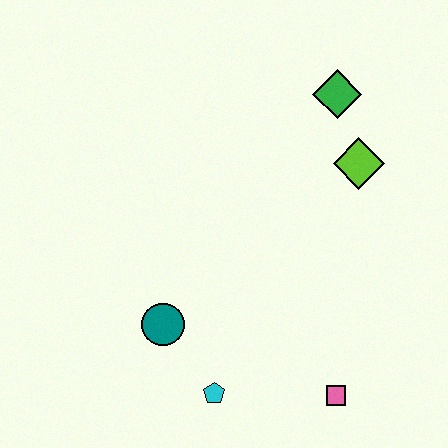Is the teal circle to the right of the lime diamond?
No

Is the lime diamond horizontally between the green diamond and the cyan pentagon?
No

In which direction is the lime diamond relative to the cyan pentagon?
The lime diamond is above the cyan pentagon.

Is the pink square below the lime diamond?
Yes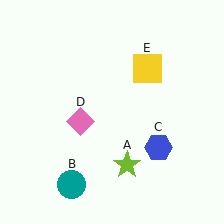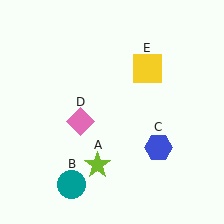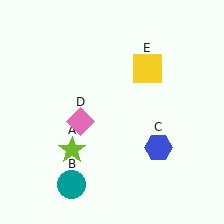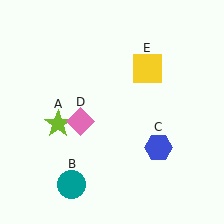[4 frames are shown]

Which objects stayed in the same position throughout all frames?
Teal circle (object B) and blue hexagon (object C) and pink diamond (object D) and yellow square (object E) remained stationary.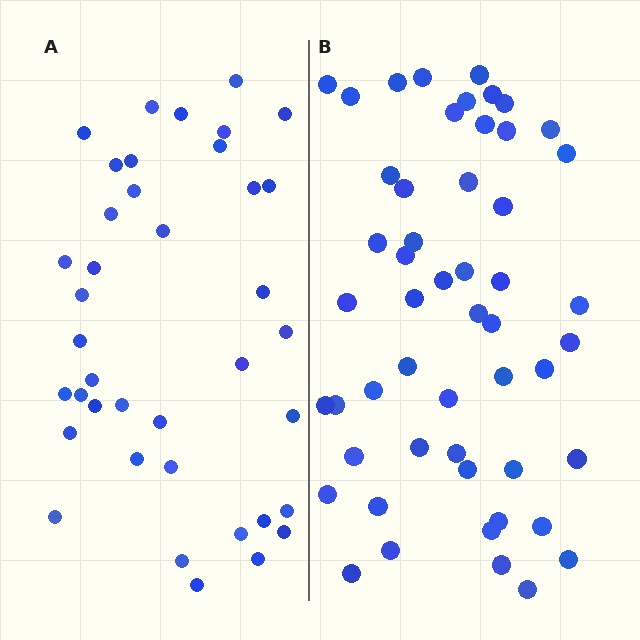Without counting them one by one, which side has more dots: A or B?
Region B (the right region) has more dots.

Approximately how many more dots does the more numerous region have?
Region B has approximately 15 more dots than region A.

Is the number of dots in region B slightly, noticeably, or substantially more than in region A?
Region B has noticeably more, but not dramatically so. The ratio is roughly 1.3 to 1.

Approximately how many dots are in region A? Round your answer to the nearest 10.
About 40 dots. (The exact count is 39, which rounds to 40.)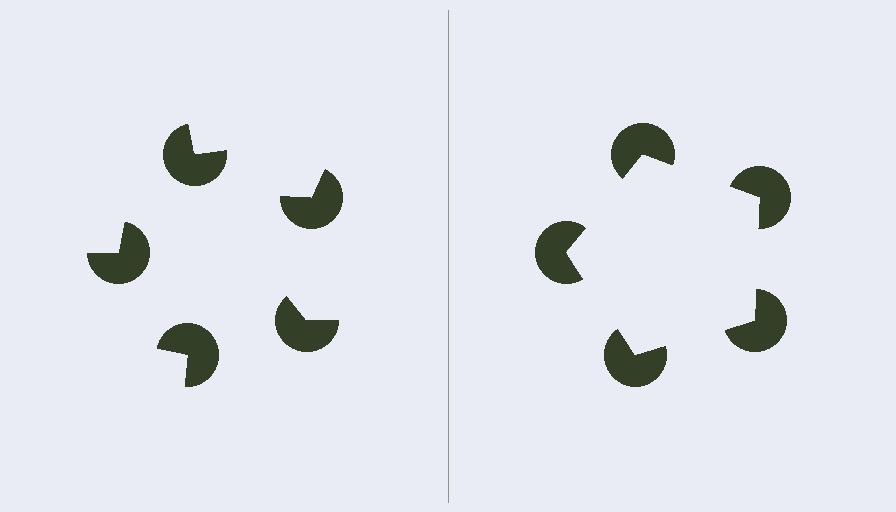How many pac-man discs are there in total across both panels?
10 — 5 on each side.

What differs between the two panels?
The pac-man discs are positioned identically on both sides; only the wedge orientations differ. On the right they align to a pentagon; on the left they are misaligned.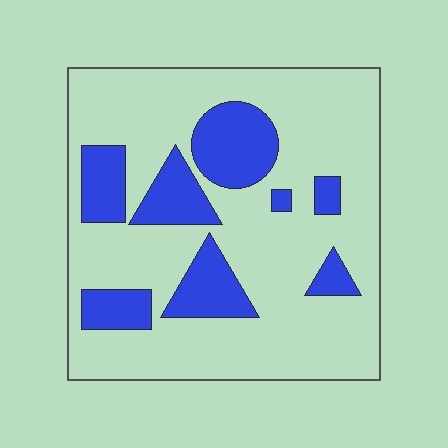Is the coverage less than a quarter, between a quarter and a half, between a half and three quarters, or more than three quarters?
Less than a quarter.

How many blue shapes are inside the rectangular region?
8.